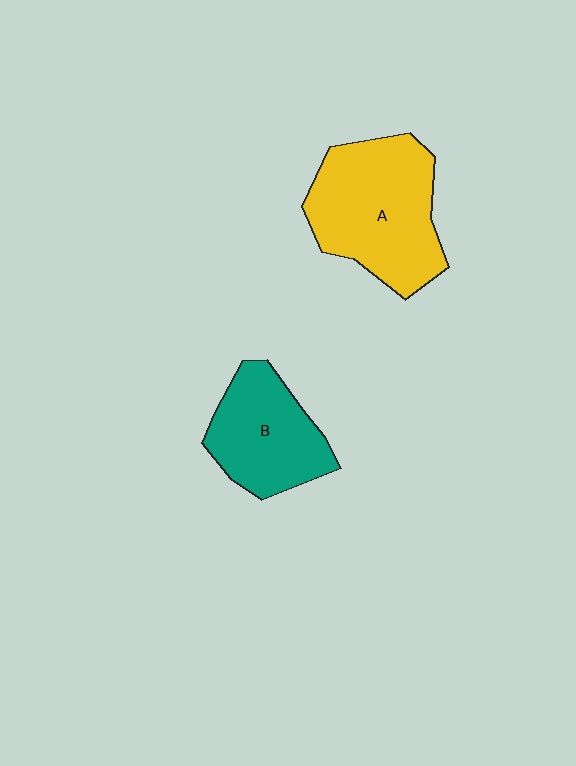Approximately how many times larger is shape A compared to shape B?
Approximately 1.4 times.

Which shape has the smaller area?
Shape B (teal).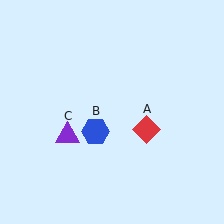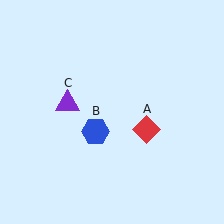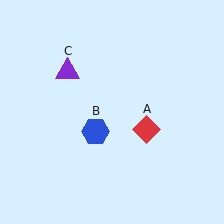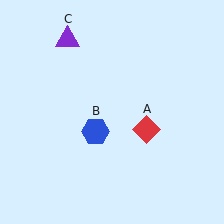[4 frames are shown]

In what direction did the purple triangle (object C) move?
The purple triangle (object C) moved up.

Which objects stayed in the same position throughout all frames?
Red diamond (object A) and blue hexagon (object B) remained stationary.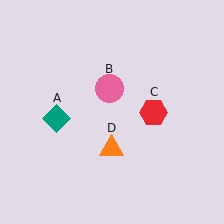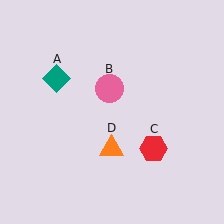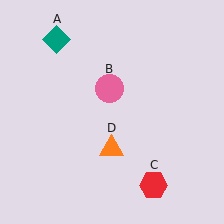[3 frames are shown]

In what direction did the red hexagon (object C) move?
The red hexagon (object C) moved down.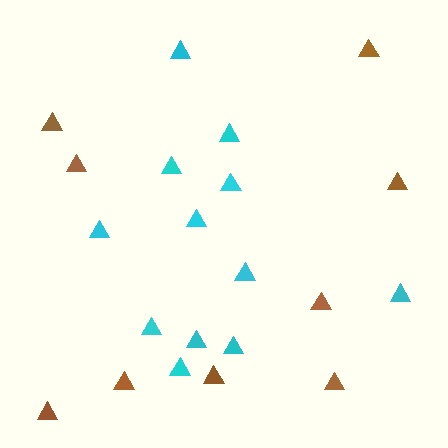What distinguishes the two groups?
There are 2 groups: one group of cyan triangles (12) and one group of brown triangles (9).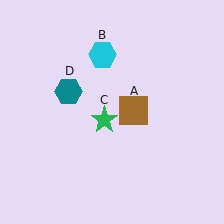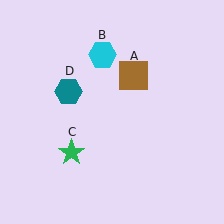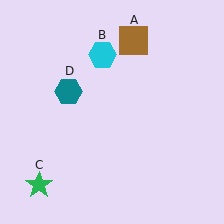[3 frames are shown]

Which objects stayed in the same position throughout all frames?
Cyan hexagon (object B) and teal hexagon (object D) remained stationary.